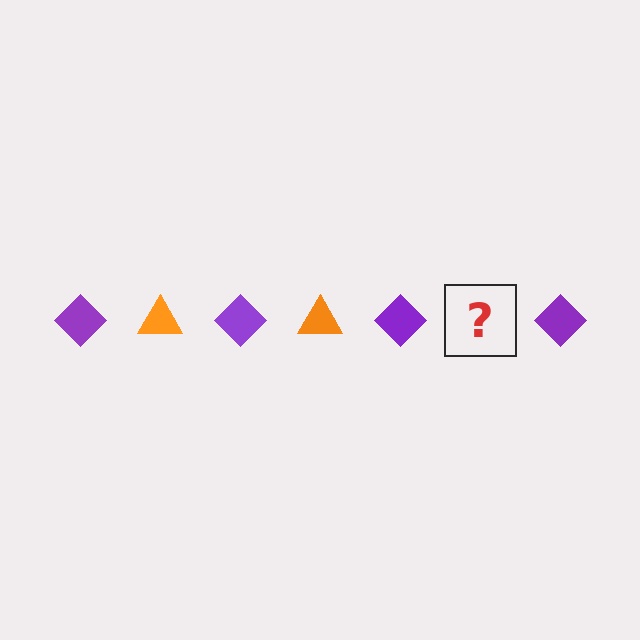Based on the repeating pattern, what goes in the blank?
The blank should be an orange triangle.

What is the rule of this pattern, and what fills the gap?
The rule is that the pattern alternates between purple diamond and orange triangle. The gap should be filled with an orange triangle.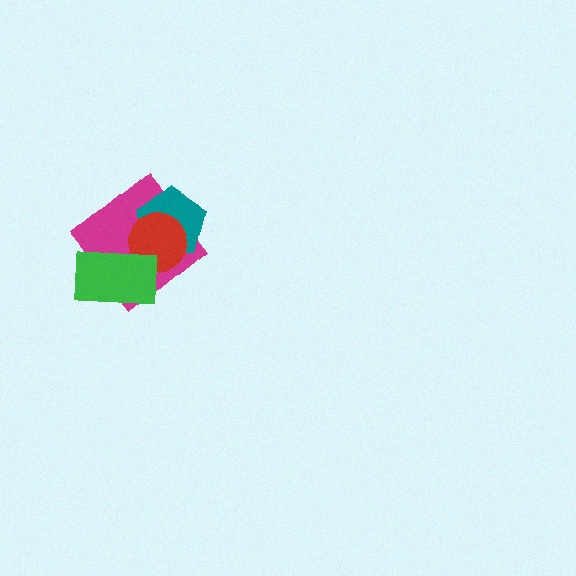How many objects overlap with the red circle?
3 objects overlap with the red circle.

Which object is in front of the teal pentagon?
The red circle is in front of the teal pentagon.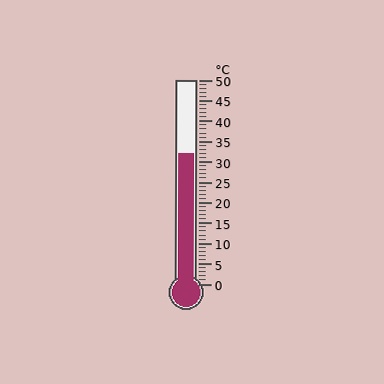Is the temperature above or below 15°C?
The temperature is above 15°C.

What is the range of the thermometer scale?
The thermometer scale ranges from 0°C to 50°C.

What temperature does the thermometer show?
The thermometer shows approximately 32°C.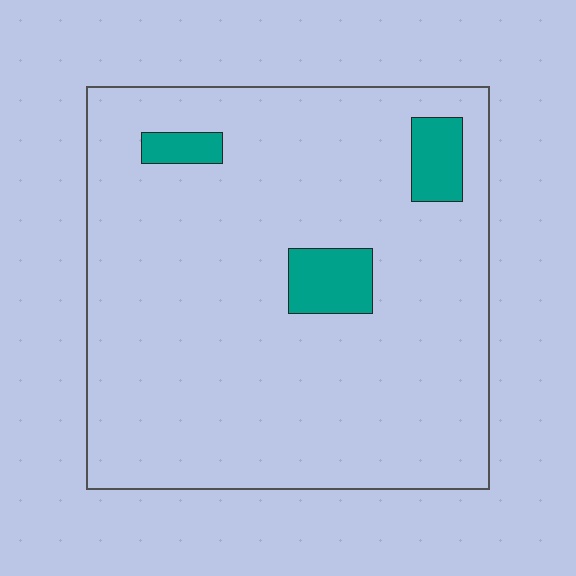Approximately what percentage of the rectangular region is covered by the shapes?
Approximately 10%.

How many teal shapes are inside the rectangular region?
3.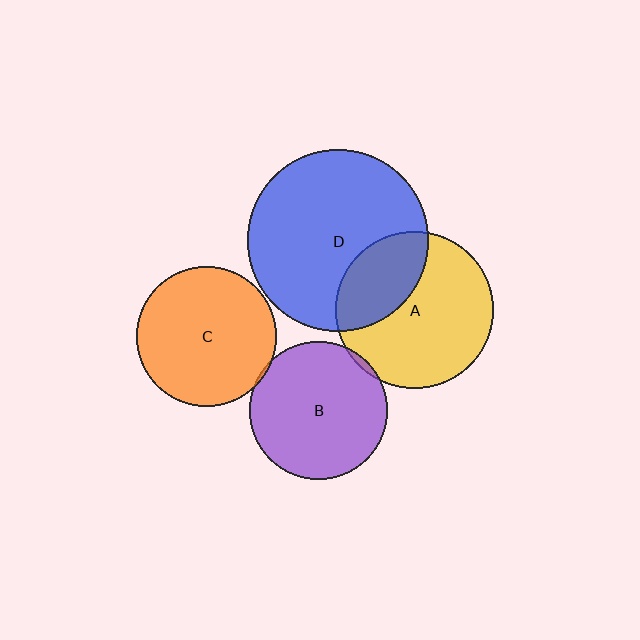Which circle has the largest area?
Circle D (blue).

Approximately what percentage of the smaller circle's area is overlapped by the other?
Approximately 5%.